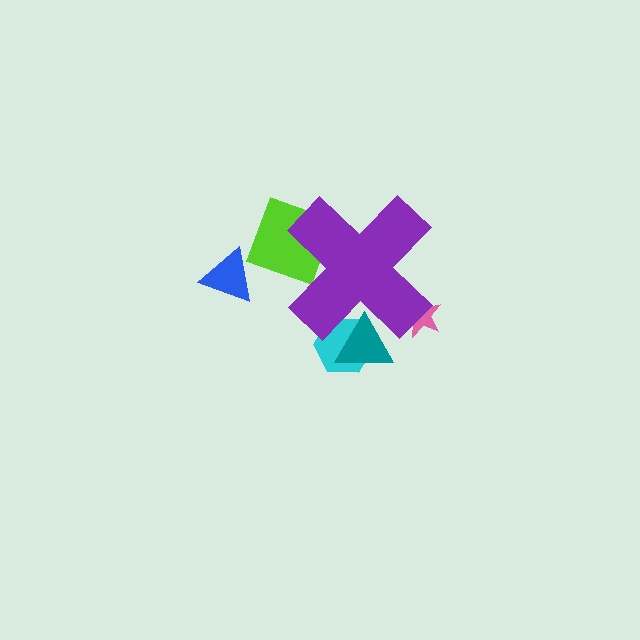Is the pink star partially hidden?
Yes, the pink star is partially hidden behind the purple cross.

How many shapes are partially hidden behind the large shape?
4 shapes are partially hidden.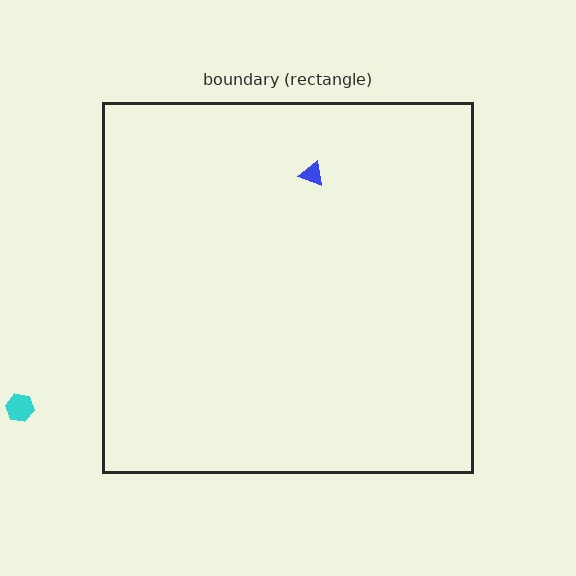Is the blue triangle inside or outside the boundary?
Inside.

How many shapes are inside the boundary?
1 inside, 1 outside.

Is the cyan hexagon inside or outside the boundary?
Outside.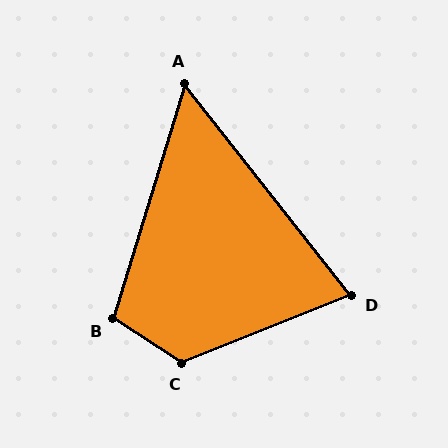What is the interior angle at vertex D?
Approximately 74 degrees (acute).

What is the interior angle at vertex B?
Approximately 106 degrees (obtuse).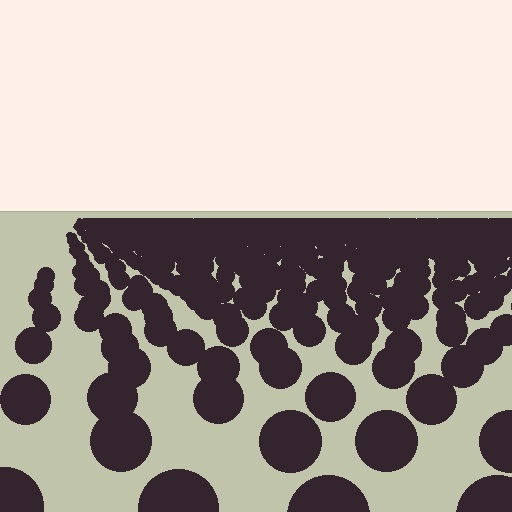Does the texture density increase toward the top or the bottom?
Density increases toward the top.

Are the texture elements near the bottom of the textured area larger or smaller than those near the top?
Larger. Near the bottom, elements are closer to the viewer and appear at a bigger on-screen size.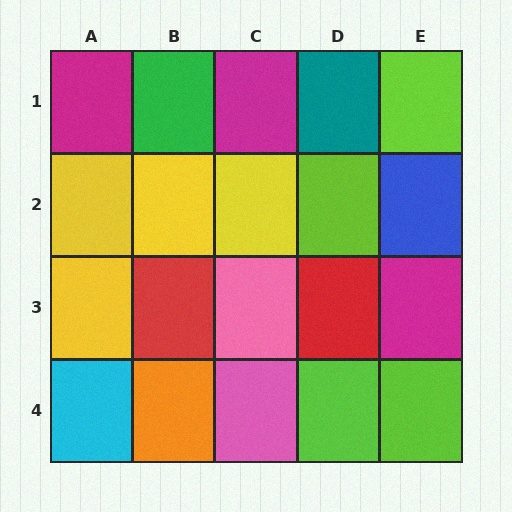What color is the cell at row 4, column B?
Orange.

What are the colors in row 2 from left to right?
Yellow, yellow, yellow, lime, blue.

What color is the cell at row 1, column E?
Lime.